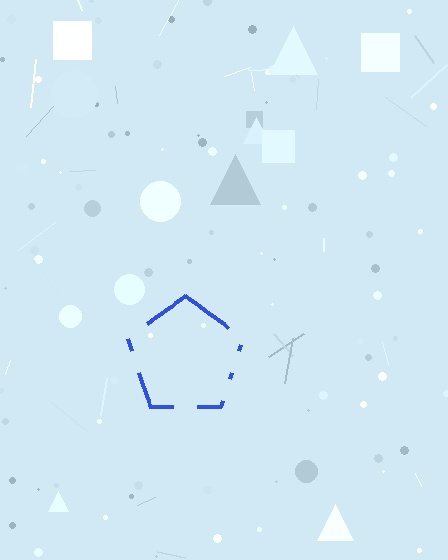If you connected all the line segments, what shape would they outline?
They would outline a pentagon.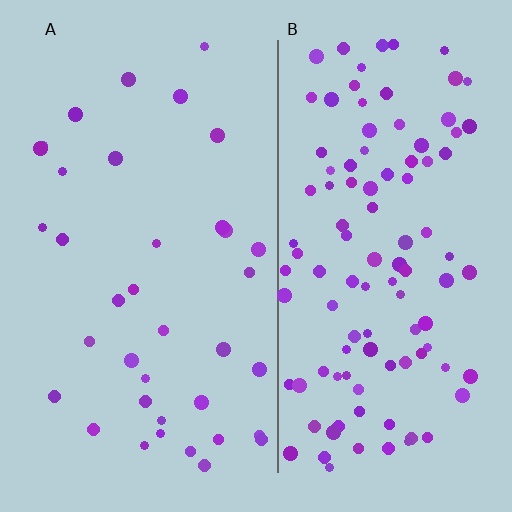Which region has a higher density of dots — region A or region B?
B (the right).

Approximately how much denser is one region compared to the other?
Approximately 2.9× — region B over region A.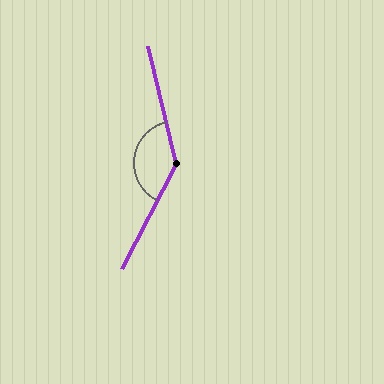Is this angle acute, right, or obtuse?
It is obtuse.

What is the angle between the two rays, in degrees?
Approximately 139 degrees.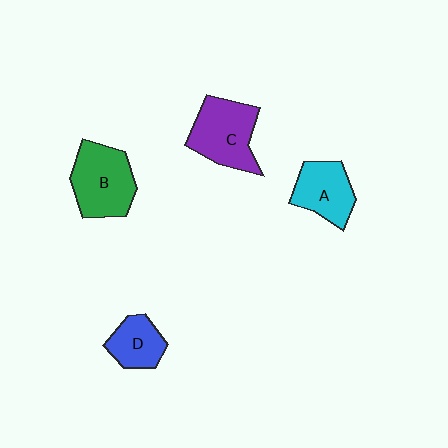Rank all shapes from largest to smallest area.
From largest to smallest: B (green), C (purple), A (cyan), D (blue).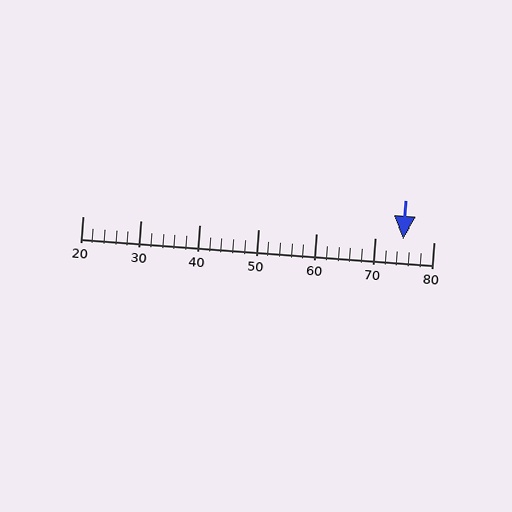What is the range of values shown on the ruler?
The ruler shows values from 20 to 80.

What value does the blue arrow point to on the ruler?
The blue arrow points to approximately 75.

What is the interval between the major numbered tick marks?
The major tick marks are spaced 10 units apart.